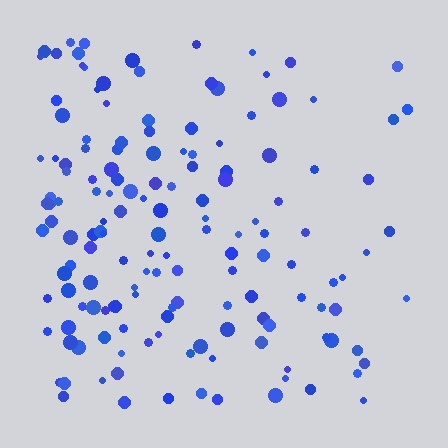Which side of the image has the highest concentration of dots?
The left.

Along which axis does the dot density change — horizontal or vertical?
Horizontal.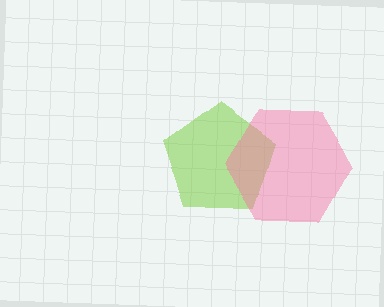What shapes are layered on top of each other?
The layered shapes are: a lime pentagon, a pink hexagon.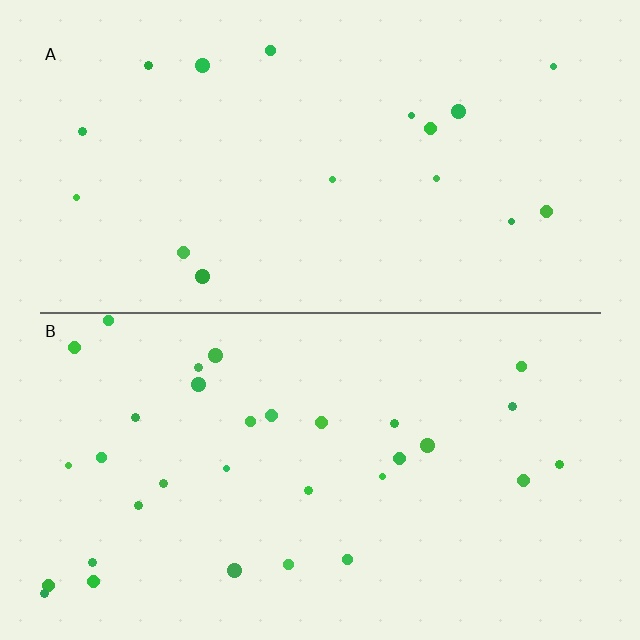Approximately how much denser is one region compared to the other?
Approximately 1.9× — region B over region A.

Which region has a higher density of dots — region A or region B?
B (the bottom).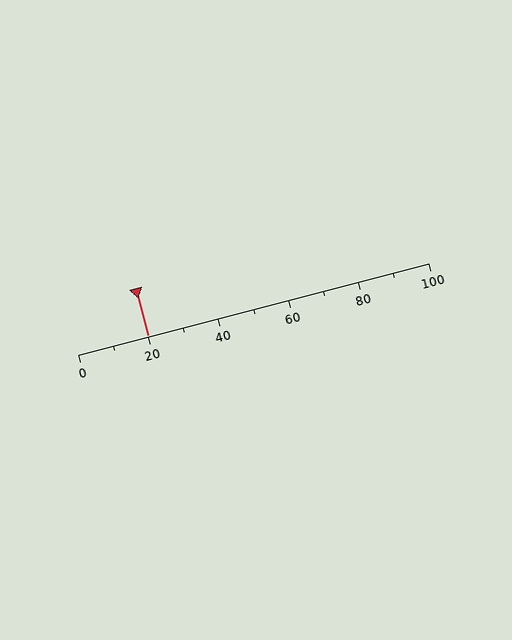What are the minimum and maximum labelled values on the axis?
The axis runs from 0 to 100.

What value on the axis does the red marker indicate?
The marker indicates approximately 20.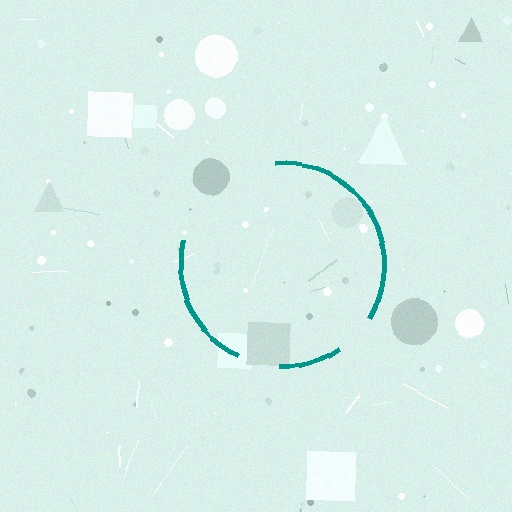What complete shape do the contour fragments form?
The contour fragments form a circle.